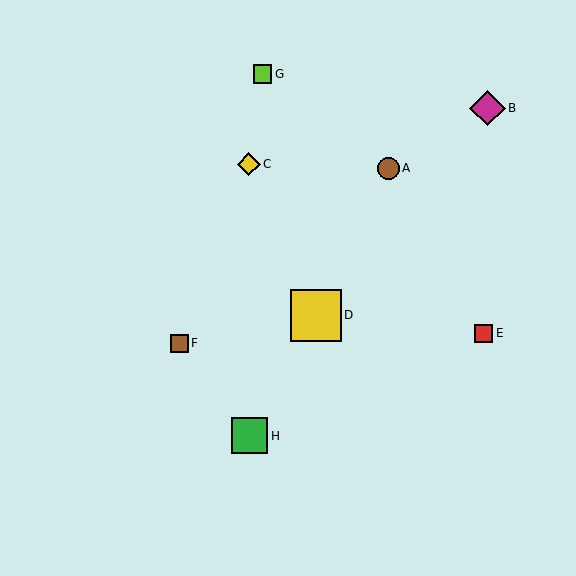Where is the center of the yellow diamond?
The center of the yellow diamond is at (249, 164).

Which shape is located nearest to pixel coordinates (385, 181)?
The brown circle (labeled A) at (389, 168) is nearest to that location.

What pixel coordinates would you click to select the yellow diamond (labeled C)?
Click at (249, 164) to select the yellow diamond C.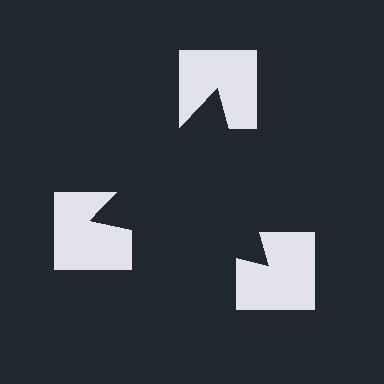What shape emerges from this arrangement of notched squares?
An illusory triangle — its edges are inferred from the aligned wedge cuts in the notched squares, not physically drawn.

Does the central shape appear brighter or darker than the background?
It typically appears slightly darker than the background, even though no actual brightness change is drawn.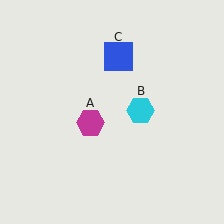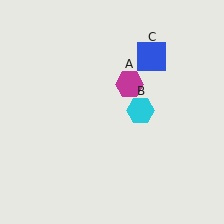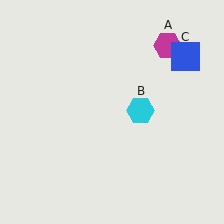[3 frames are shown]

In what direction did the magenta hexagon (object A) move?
The magenta hexagon (object A) moved up and to the right.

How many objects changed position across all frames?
2 objects changed position: magenta hexagon (object A), blue square (object C).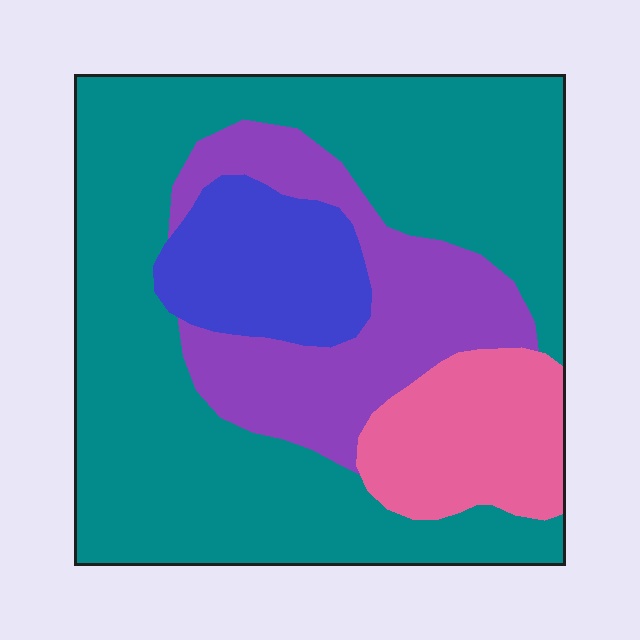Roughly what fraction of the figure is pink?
Pink covers around 10% of the figure.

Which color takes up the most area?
Teal, at roughly 55%.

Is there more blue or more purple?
Purple.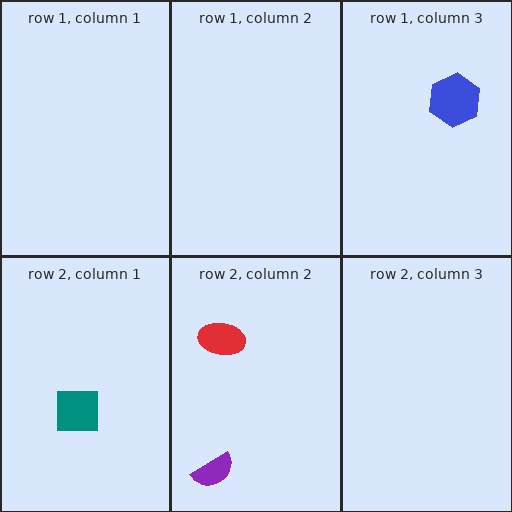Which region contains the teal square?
The row 2, column 1 region.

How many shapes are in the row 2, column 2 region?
2.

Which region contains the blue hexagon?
The row 1, column 3 region.